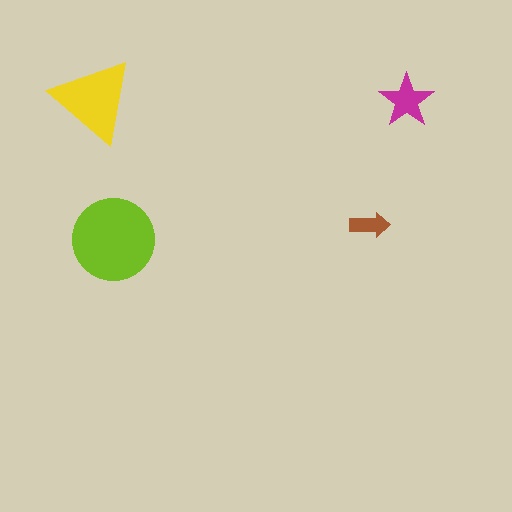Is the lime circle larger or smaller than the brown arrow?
Larger.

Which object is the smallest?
The brown arrow.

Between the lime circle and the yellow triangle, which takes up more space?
The lime circle.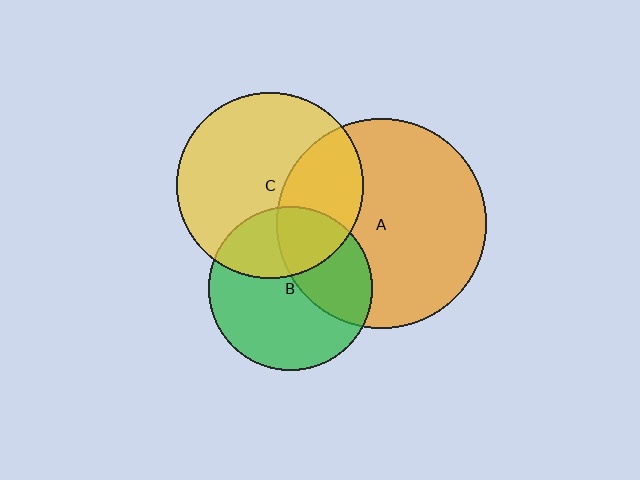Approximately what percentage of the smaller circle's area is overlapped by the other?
Approximately 35%.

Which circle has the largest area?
Circle A (orange).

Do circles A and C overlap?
Yes.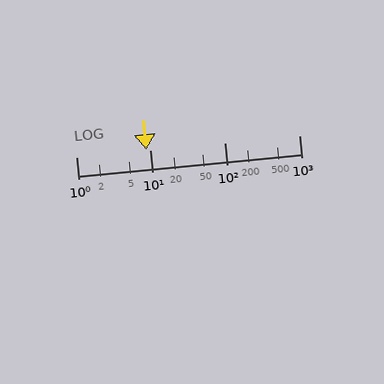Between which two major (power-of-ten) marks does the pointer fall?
The pointer is between 1 and 10.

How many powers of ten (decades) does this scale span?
The scale spans 3 decades, from 1 to 1000.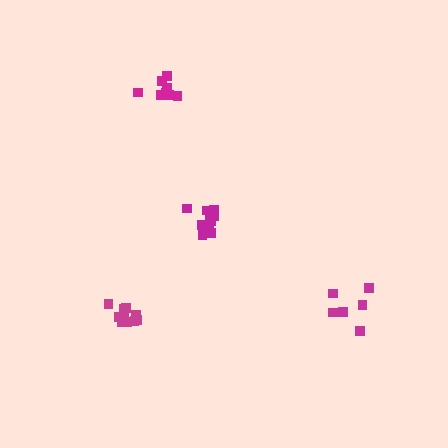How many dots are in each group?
Group 1: 10 dots, Group 2: 11 dots, Group 3: 11 dots, Group 4: 6 dots (38 total).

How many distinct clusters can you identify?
There are 4 distinct clusters.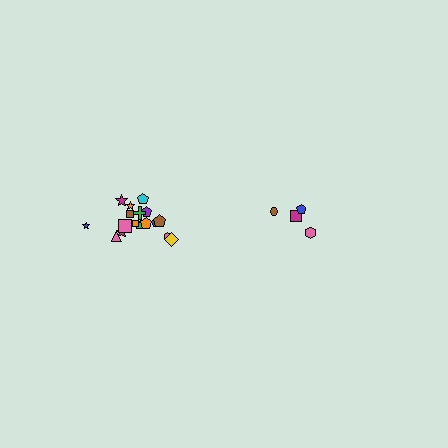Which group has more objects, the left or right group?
The left group.